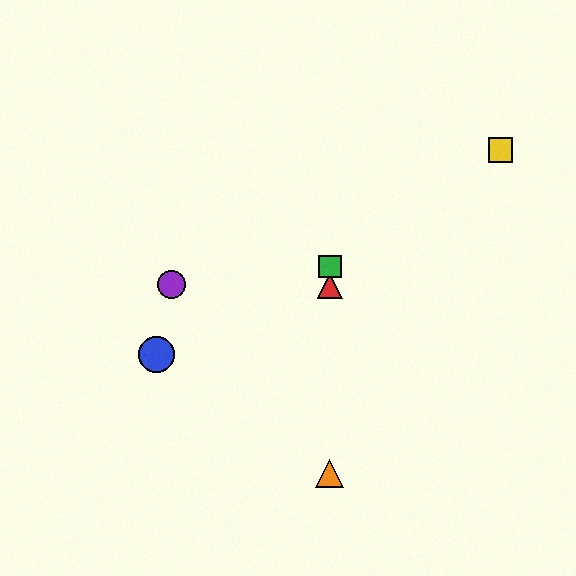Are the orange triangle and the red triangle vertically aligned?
Yes, both are at x≈330.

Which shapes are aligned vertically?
The red triangle, the green square, the orange triangle are aligned vertically.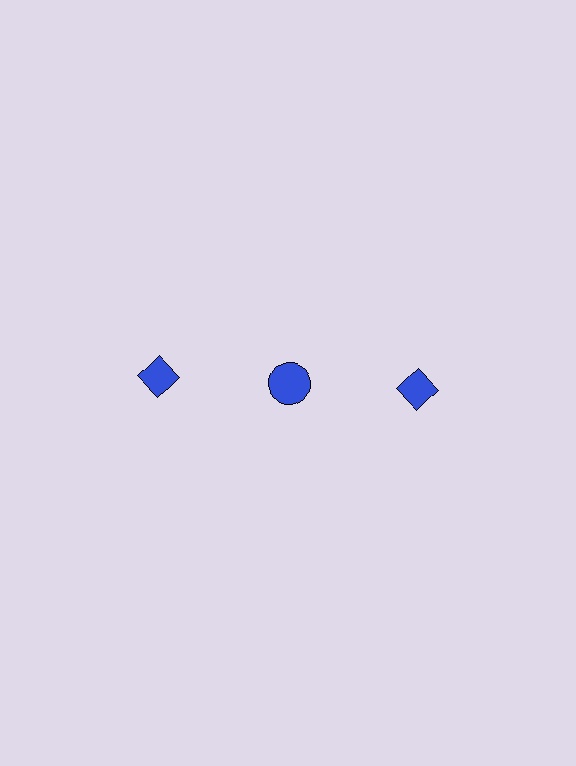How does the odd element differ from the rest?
It has a different shape: circle instead of diamond.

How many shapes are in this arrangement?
There are 3 shapes arranged in a grid pattern.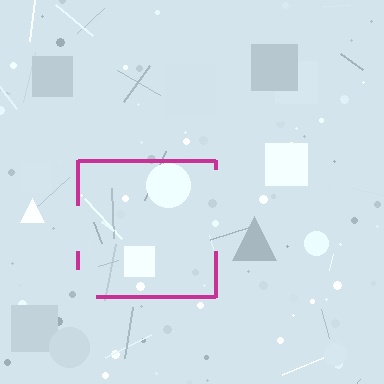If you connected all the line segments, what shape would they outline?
They would outline a square.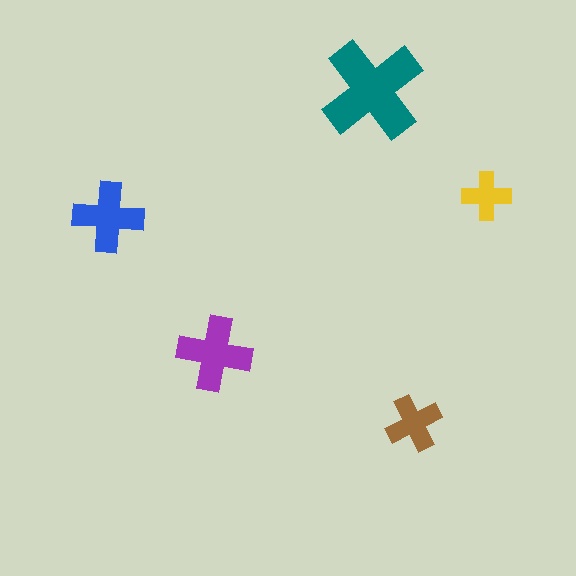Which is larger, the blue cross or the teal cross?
The teal one.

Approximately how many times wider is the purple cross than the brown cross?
About 1.5 times wider.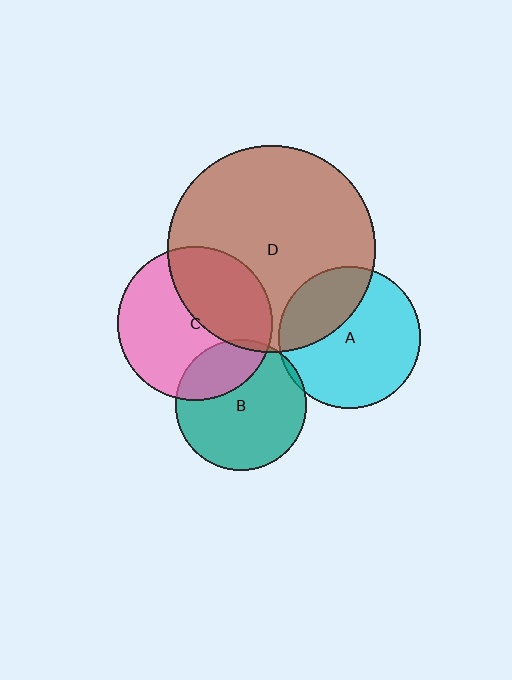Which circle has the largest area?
Circle D (brown).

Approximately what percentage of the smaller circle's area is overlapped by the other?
Approximately 5%.